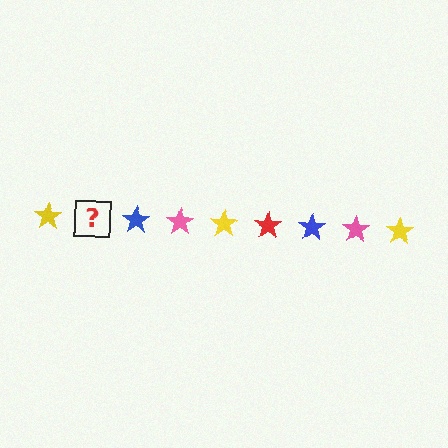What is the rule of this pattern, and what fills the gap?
The rule is that the pattern cycles through yellow, red, blue, pink stars. The gap should be filled with a red star.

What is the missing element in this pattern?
The missing element is a red star.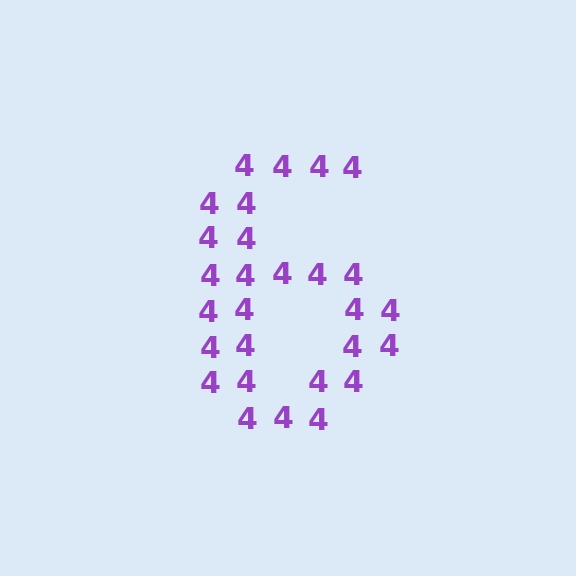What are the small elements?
The small elements are digit 4's.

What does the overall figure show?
The overall figure shows the digit 6.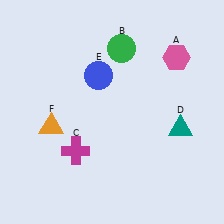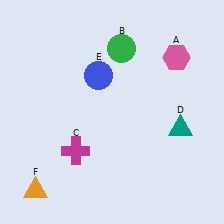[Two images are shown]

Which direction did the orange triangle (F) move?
The orange triangle (F) moved down.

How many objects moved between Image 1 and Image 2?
1 object moved between the two images.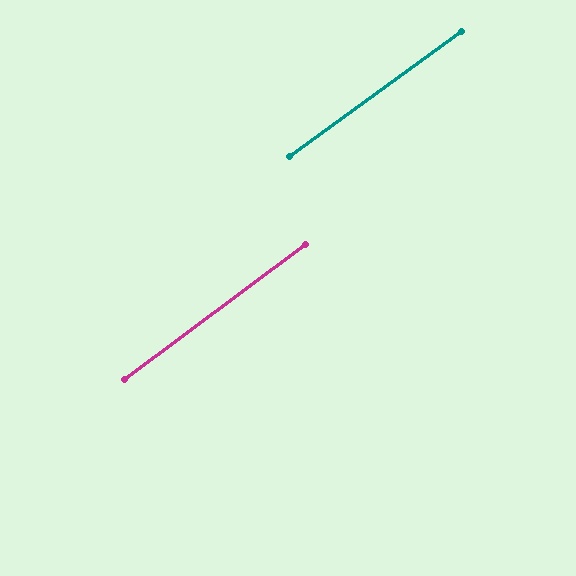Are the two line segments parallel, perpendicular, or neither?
Parallel — their directions differ by only 0.5°.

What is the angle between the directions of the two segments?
Approximately 1 degree.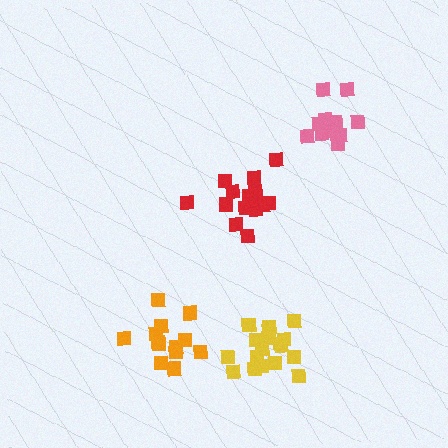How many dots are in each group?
Group 1: 18 dots, Group 2: 13 dots, Group 3: 12 dots, Group 4: 14 dots (57 total).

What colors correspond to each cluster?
The clusters are colored: yellow, orange, pink, red.